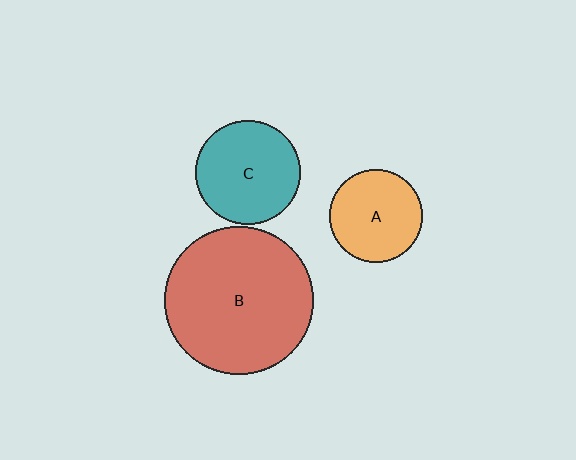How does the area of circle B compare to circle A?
Approximately 2.6 times.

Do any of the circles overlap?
No, none of the circles overlap.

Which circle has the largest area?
Circle B (red).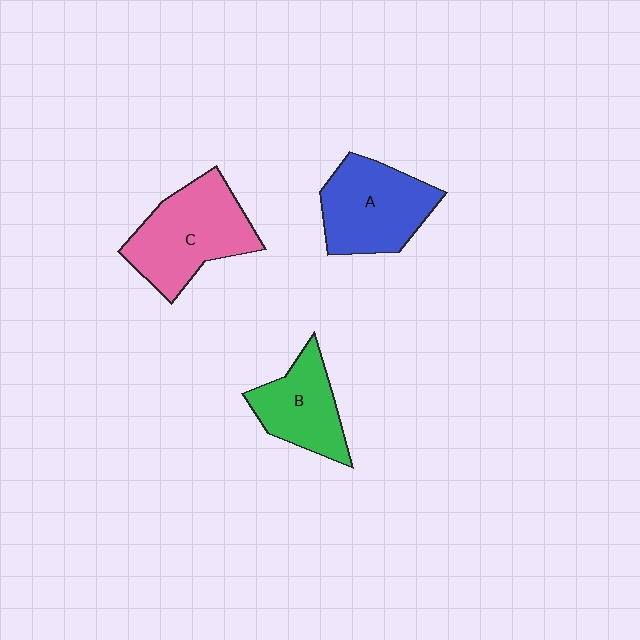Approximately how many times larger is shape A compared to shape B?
Approximately 1.3 times.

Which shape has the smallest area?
Shape B (green).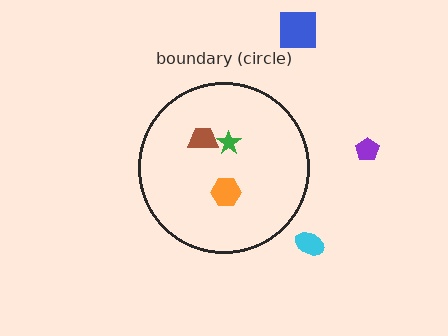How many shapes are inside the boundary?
3 inside, 3 outside.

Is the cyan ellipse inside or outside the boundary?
Outside.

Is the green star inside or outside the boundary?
Inside.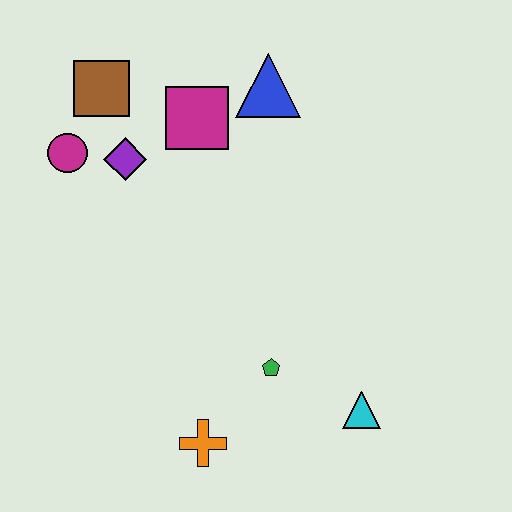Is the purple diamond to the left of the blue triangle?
Yes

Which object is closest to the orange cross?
The green pentagon is closest to the orange cross.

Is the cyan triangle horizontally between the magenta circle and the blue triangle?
No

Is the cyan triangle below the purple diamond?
Yes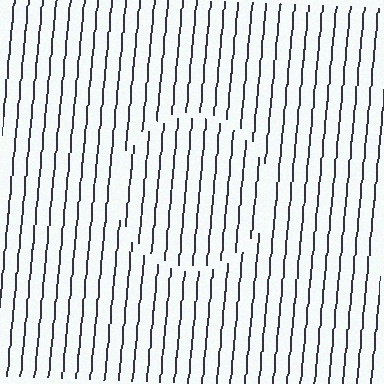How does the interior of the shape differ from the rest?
The interior of the shape contains the same grating, shifted by half a period — the contour is defined by the phase discontinuity where line-ends from the inner and outer gratings abut.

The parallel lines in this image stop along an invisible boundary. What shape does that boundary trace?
An illusory circle. The interior of the shape contains the same grating, shifted by half a period — the contour is defined by the phase discontinuity where line-ends from the inner and outer gratings abut.